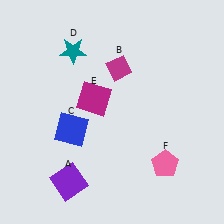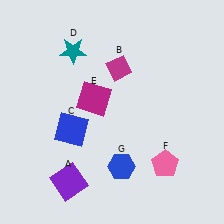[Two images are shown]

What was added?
A blue hexagon (G) was added in Image 2.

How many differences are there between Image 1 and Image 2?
There is 1 difference between the two images.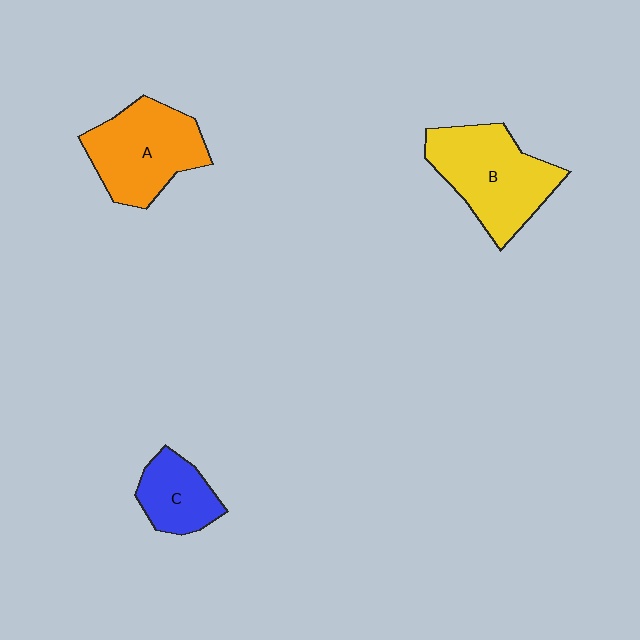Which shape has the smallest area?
Shape C (blue).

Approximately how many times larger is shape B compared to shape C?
Approximately 1.9 times.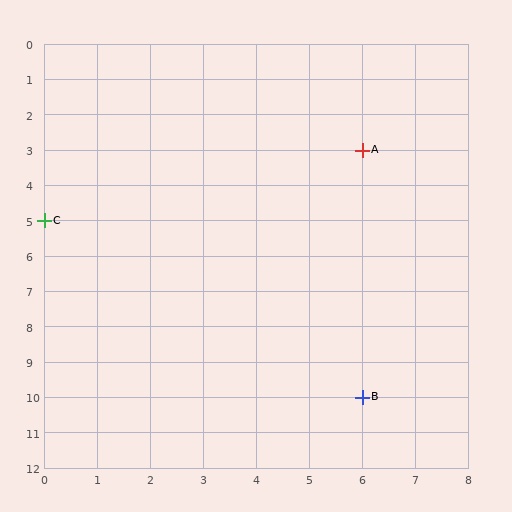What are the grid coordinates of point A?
Point A is at grid coordinates (6, 3).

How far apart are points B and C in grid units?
Points B and C are 6 columns and 5 rows apart (about 7.8 grid units diagonally).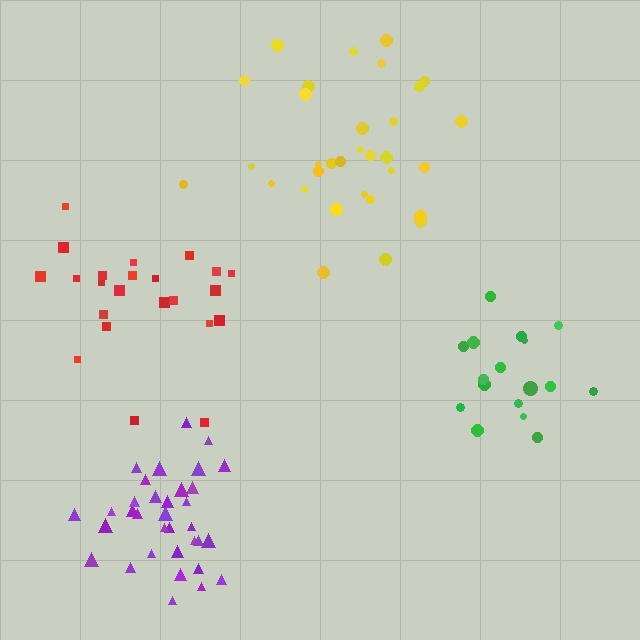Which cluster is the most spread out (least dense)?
Red.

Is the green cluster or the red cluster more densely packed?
Green.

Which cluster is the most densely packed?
Purple.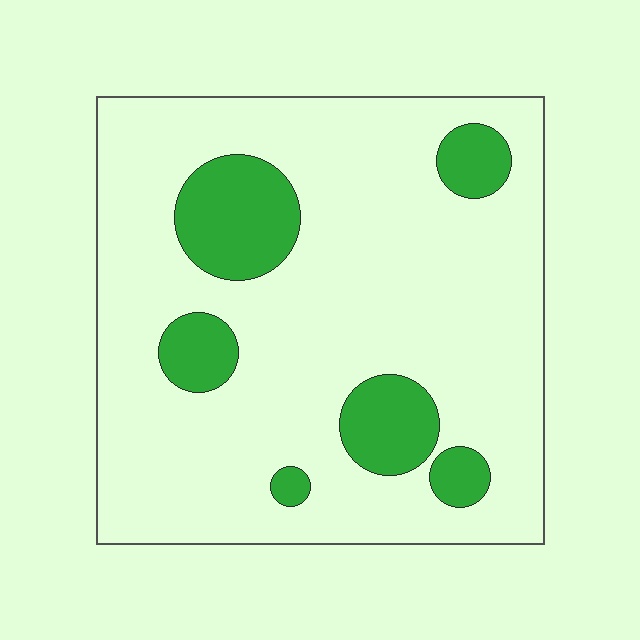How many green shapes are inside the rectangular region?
6.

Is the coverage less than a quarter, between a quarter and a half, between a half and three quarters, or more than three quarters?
Less than a quarter.